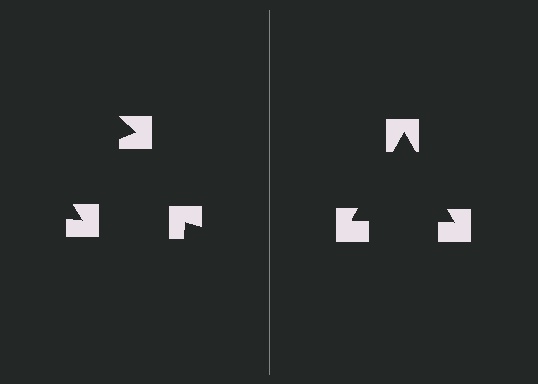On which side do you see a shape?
An illusory triangle appears on the right side. On the left side the wedge cuts are rotated, so no coherent shape forms.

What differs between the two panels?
The notched squares are positioned identically on both sides; only the wedge orientations differ. On the right they align to a triangle; on the left they are misaligned.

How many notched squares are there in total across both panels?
6 — 3 on each side.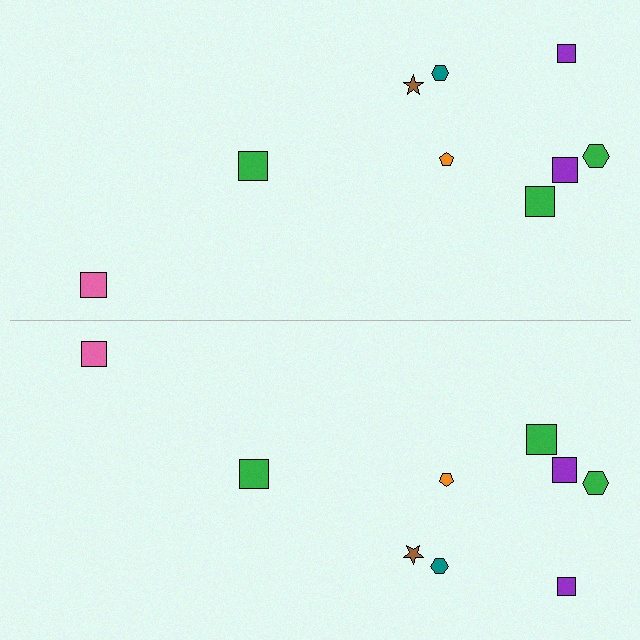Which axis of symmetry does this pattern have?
The pattern has a horizontal axis of symmetry running through the center of the image.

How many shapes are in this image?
There are 18 shapes in this image.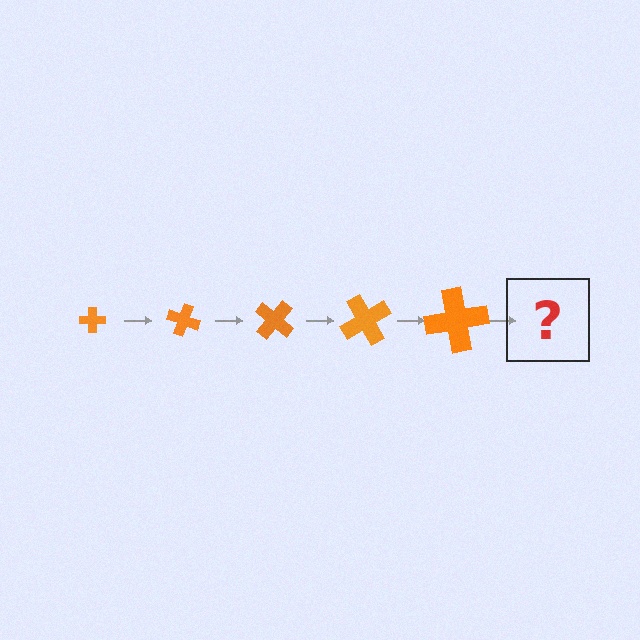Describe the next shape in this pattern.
It should be a cross, larger than the previous one and rotated 100 degrees from the start.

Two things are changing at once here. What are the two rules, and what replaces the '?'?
The two rules are that the cross grows larger each step and it rotates 20 degrees each step. The '?' should be a cross, larger than the previous one and rotated 100 degrees from the start.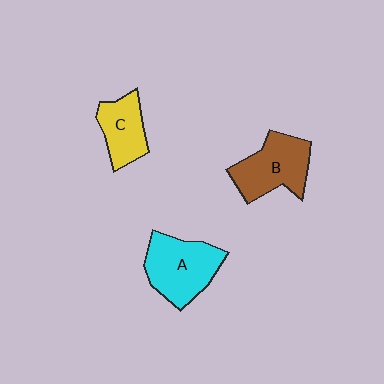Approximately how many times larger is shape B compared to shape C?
Approximately 1.4 times.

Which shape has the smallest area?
Shape C (yellow).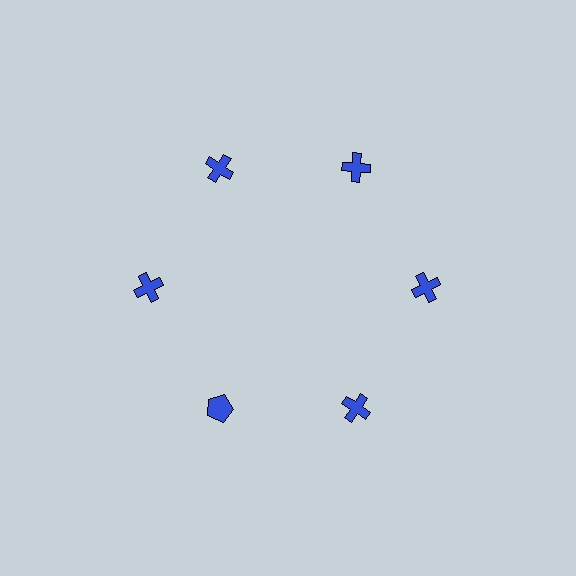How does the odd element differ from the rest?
It has a different shape: pentagon instead of cross.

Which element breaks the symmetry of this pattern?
The blue pentagon at roughly the 7 o'clock position breaks the symmetry. All other shapes are blue crosses.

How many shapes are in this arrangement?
There are 6 shapes arranged in a ring pattern.